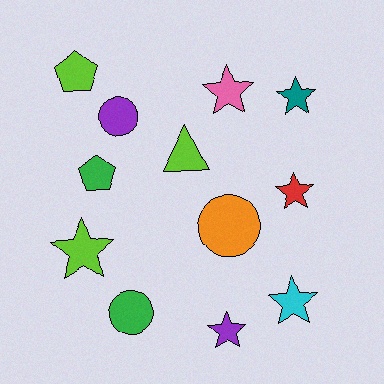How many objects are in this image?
There are 12 objects.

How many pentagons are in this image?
There are 2 pentagons.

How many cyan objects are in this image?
There is 1 cyan object.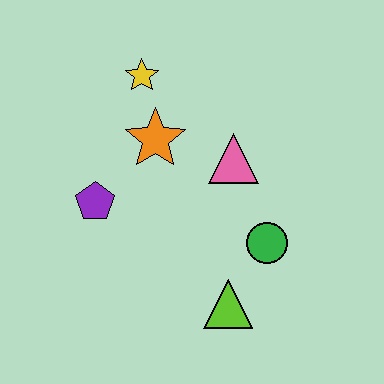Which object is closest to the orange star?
The yellow star is closest to the orange star.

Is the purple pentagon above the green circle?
Yes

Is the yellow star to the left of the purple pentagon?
No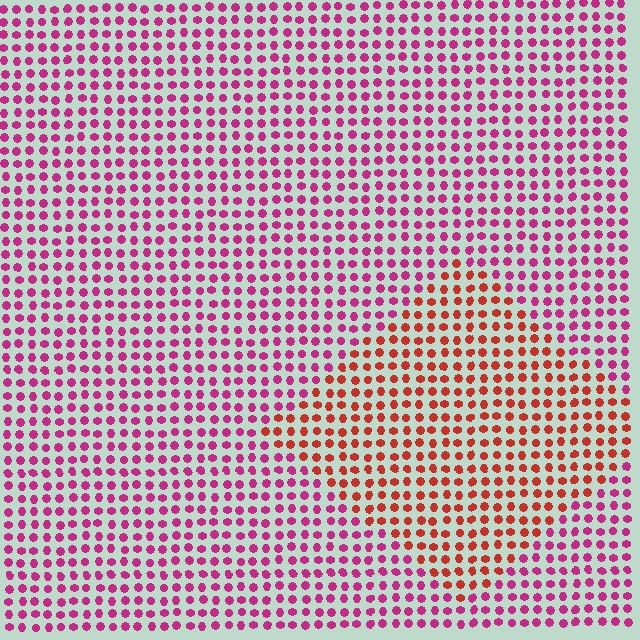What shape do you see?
I see a diamond.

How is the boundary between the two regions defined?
The boundary is defined purely by a slight shift in hue (about 39 degrees). Spacing, size, and orientation are identical on both sides.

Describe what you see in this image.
The image is filled with small magenta elements in a uniform arrangement. A diamond-shaped region is visible where the elements are tinted to a slightly different hue, forming a subtle color boundary.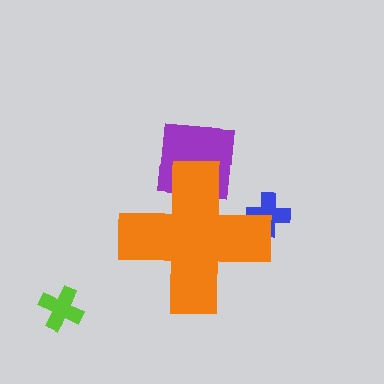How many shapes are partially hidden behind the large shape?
2 shapes are partially hidden.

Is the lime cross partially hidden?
No, the lime cross is fully visible.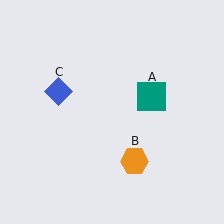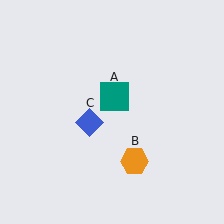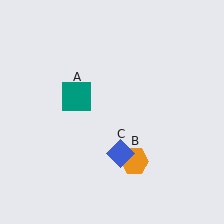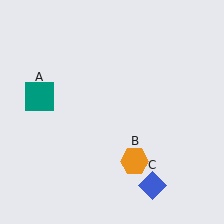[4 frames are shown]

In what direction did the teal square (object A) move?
The teal square (object A) moved left.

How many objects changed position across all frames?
2 objects changed position: teal square (object A), blue diamond (object C).